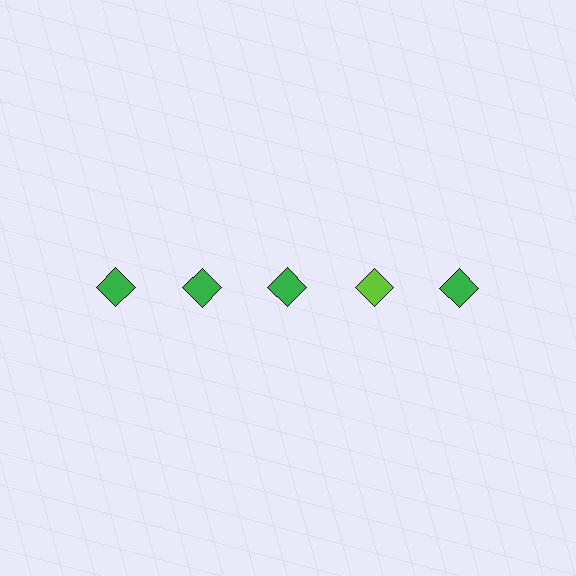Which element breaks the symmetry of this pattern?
The lime diamond in the top row, second from right column breaks the symmetry. All other shapes are green diamonds.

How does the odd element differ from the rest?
It has a different color: lime instead of green.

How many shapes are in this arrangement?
There are 5 shapes arranged in a grid pattern.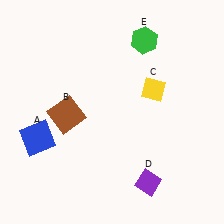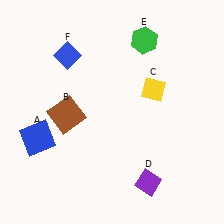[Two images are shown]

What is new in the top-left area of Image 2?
A blue diamond (F) was added in the top-left area of Image 2.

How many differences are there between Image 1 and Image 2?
There is 1 difference between the two images.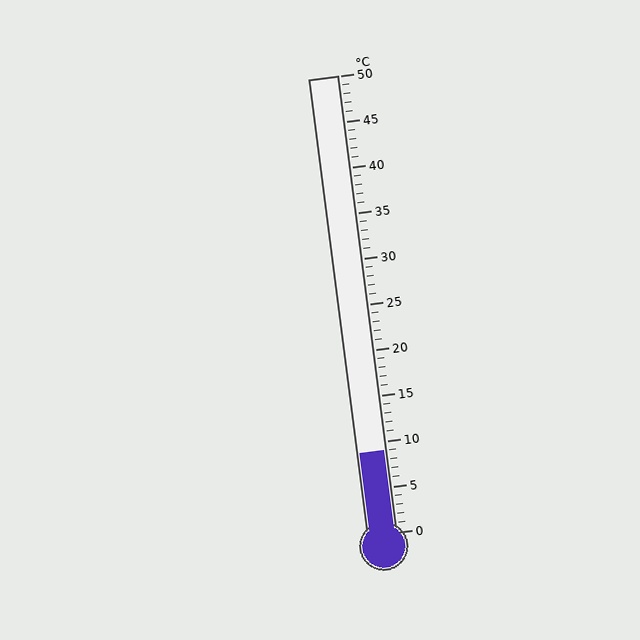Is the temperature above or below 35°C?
The temperature is below 35°C.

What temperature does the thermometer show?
The thermometer shows approximately 9°C.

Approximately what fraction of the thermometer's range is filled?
The thermometer is filled to approximately 20% of its range.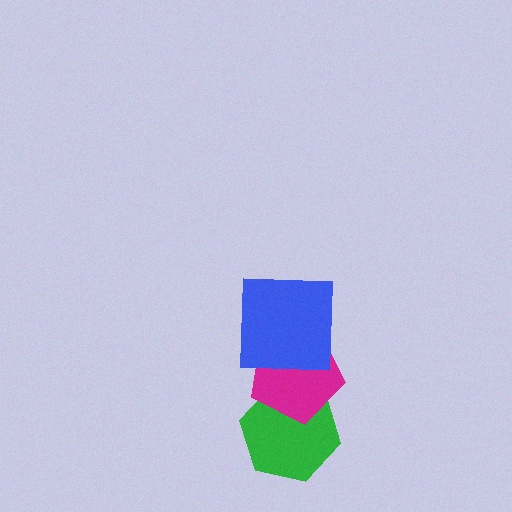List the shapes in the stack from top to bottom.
From top to bottom: the blue square, the magenta pentagon, the green hexagon.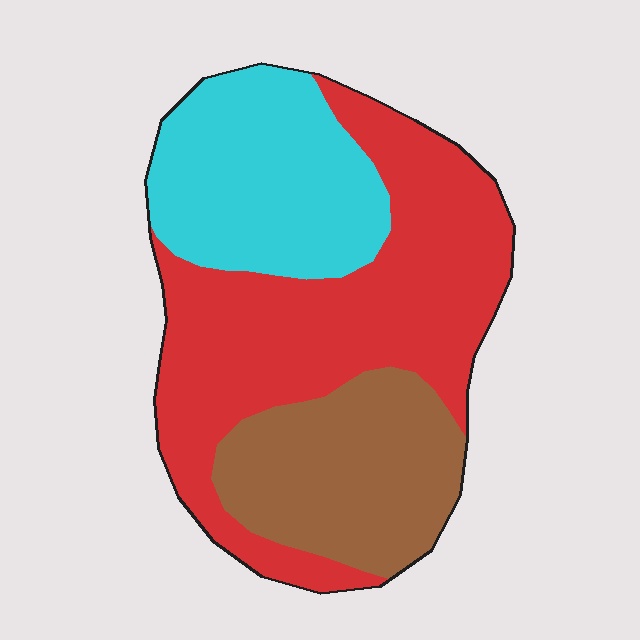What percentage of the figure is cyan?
Cyan takes up about one quarter (1/4) of the figure.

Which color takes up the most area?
Red, at roughly 50%.